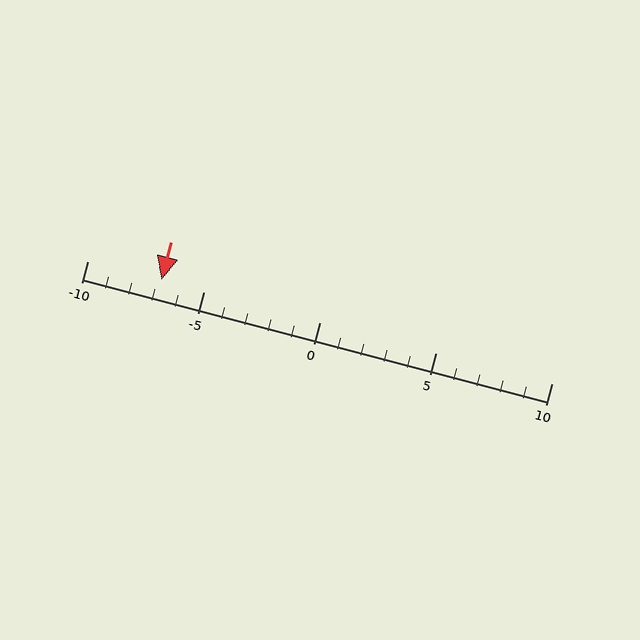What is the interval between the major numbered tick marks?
The major tick marks are spaced 5 units apart.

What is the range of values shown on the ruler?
The ruler shows values from -10 to 10.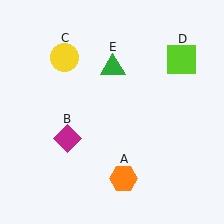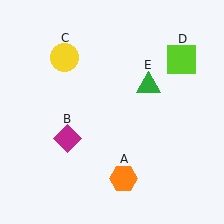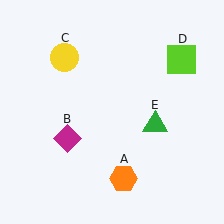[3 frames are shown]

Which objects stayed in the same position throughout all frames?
Orange hexagon (object A) and magenta diamond (object B) and yellow circle (object C) and lime square (object D) remained stationary.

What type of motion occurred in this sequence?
The green triangle (object E) rotated clockwise around the center of the scene.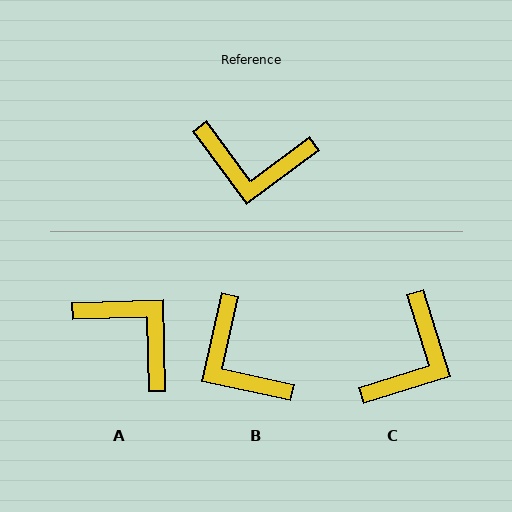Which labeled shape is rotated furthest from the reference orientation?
A, about 145 degrees away.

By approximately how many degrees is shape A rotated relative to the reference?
Approximately 145 degrees counter-clockwise.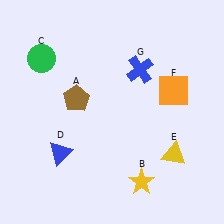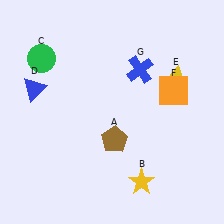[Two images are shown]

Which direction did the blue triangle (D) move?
The blue triangle (D) moved up.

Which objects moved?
The objects that moved are: the brown pentagon (A), the blue triangle (D), the yellow triangle (E).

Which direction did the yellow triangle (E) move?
The yellow triangle (E) moved up.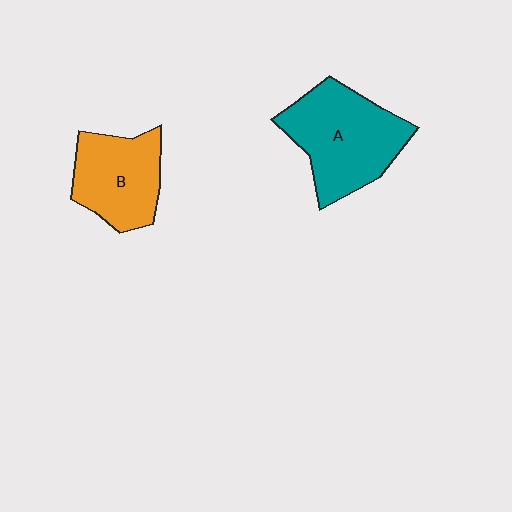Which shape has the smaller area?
Shape B (orange).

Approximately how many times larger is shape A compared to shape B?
Approximately 1.3 times.